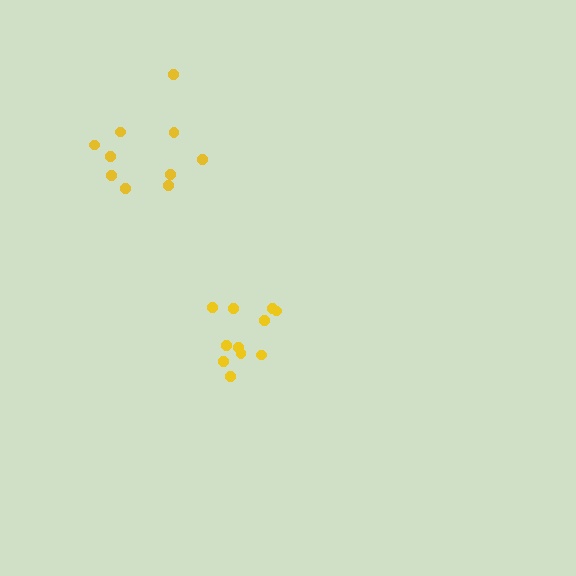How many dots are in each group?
Group 1: 10 dots, Group 2: 11 dots (21 total).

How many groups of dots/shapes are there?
There are 2 groups.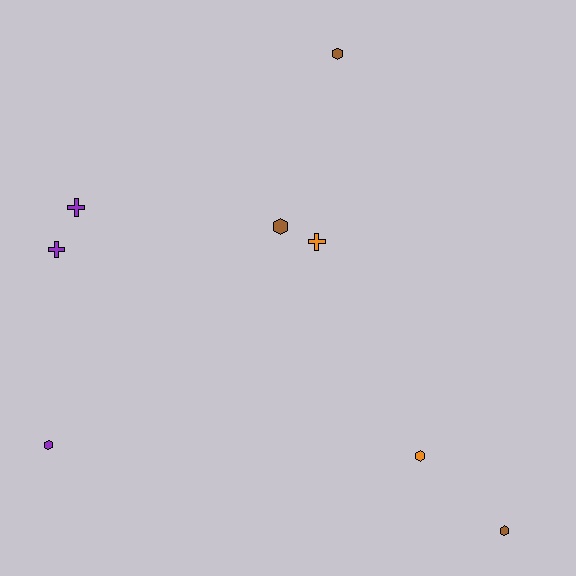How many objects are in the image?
There are 8 objects.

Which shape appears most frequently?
Hexagon, with 5 objects.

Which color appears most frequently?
Purple, with 3 objects.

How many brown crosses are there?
There are no brown crosses.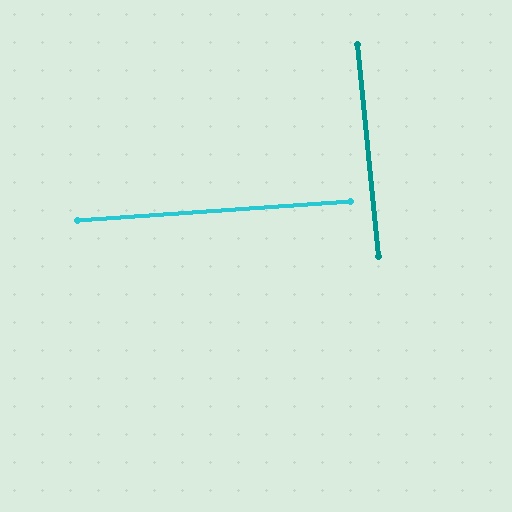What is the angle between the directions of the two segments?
Approximately 88 degrees.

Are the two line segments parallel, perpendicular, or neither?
Perpendicular — they meet at approximately 88°.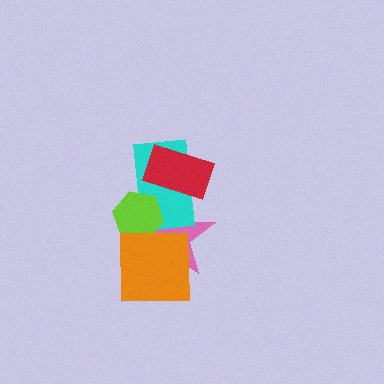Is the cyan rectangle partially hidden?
Yes, it is partially covered by another shape.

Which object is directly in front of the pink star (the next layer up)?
The cyan rectangle is directly in front of the pink star.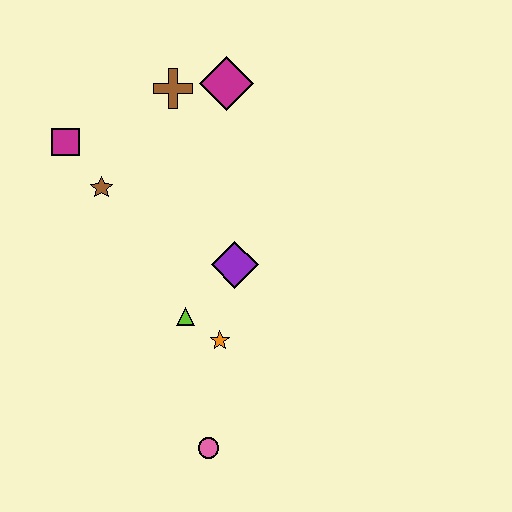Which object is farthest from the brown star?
The pink circle is farthest from the brown star.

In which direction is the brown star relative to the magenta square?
The brown star is below the magenta square.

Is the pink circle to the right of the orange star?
No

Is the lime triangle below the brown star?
Yes